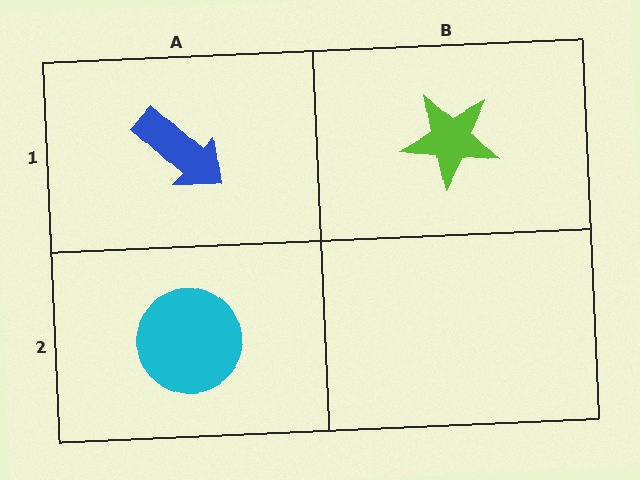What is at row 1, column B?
A lime star.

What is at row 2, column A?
A cyan circle.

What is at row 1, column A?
A blue arrow.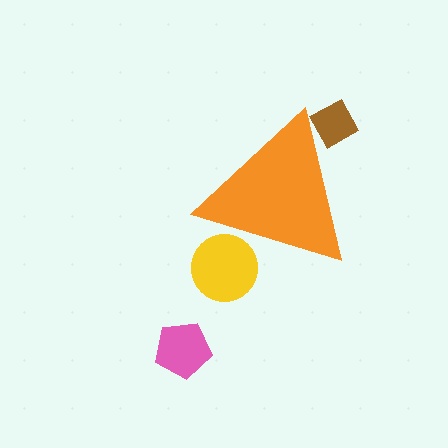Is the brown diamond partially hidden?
Yes, the brown diamond is partially hidden behind the orange triangle.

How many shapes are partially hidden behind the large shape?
2 shapes are partially hidden.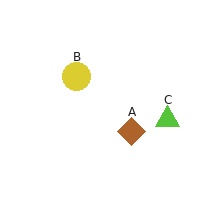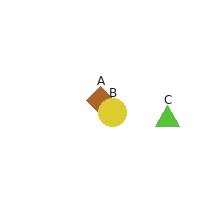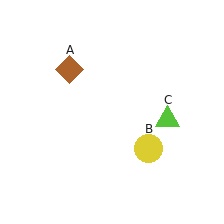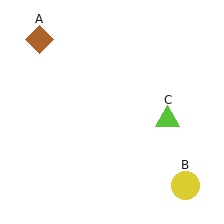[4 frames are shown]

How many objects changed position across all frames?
2 objects changed position: brown diamond (object A), yellow circle (object B).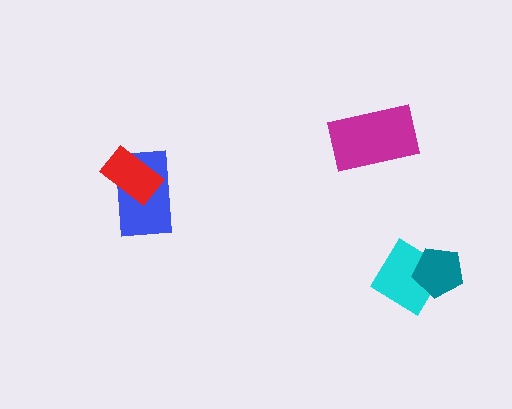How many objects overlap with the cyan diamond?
1 object overlaps with the cyan diamond.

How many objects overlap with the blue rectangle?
1 object overlaps with the blue rectangle.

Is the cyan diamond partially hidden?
Yes, it is partially covered by another shape.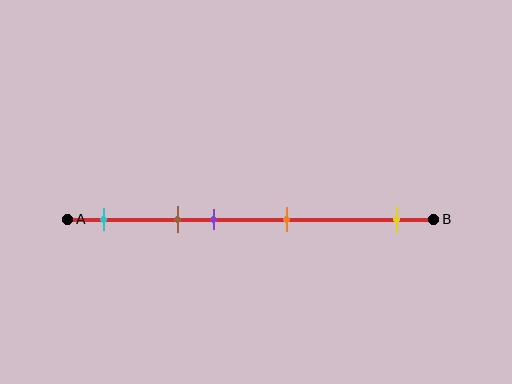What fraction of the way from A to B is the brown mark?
The brown mark is approximately 30% (0.3) of the way from A to B.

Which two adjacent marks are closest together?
The brown and purple marks are the closest adjacent pair.